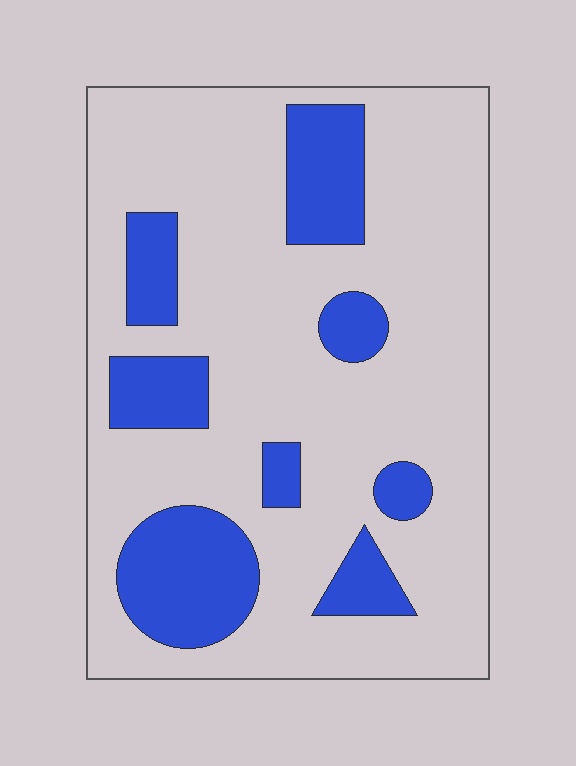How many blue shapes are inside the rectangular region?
8.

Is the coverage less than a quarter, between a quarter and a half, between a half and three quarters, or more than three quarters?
Less than a quarter.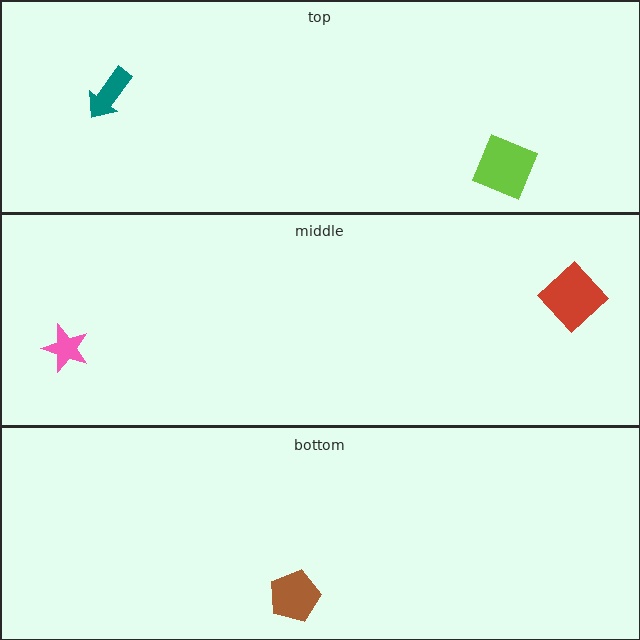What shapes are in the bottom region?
The brown pentagon.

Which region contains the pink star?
The middle region.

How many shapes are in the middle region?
2.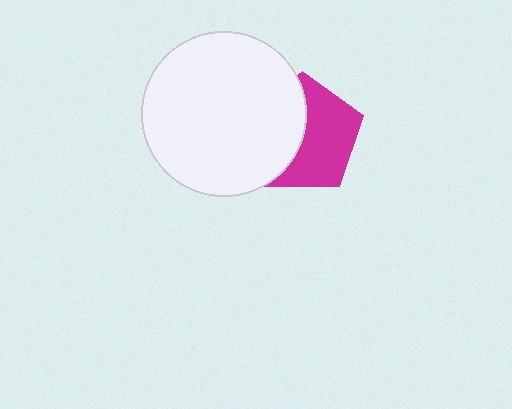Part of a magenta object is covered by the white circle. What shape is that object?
It is a pentagon.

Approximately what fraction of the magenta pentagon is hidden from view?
Roughly 44% of the magenta pentagon is hidden behind the white circle.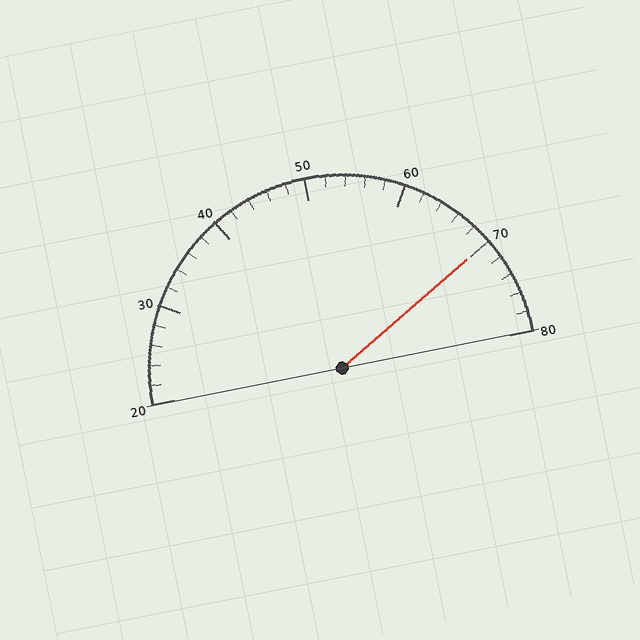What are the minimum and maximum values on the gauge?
The gauge ranges from 20 to 80.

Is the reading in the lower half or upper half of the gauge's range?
The reading is in the upper half of the range (20 to 80).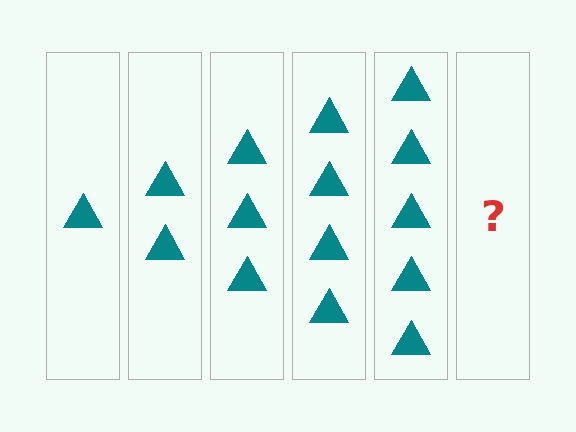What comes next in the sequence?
The next element should be 6 triangles.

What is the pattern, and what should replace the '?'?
The pattern is that each step adds one more triangle. The '?' should be 6 triangles.